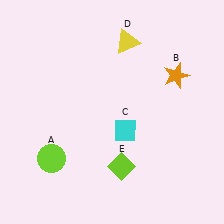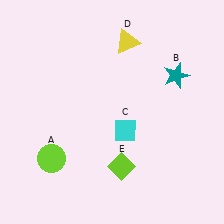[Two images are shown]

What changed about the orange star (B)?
In Image 1, B is orange. In Image 2, it changed to teal.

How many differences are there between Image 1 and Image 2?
There is 1 difference between the two images.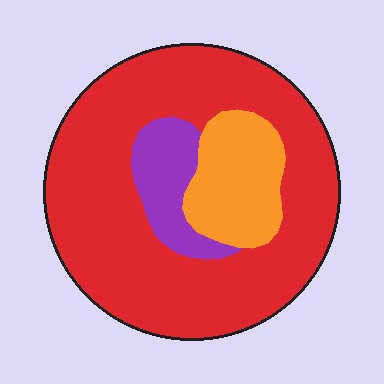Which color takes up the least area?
Purple, at roughly 10%.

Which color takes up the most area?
Red, at roughly 75%.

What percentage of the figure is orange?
Orange covers 16% of the figure.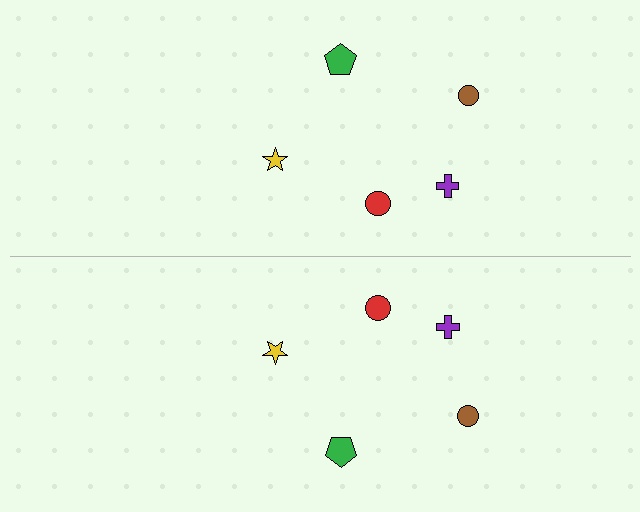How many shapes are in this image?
There are 10 shapes in this image.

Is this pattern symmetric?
Yes, this pattern has bilateral (reflection) symmetry.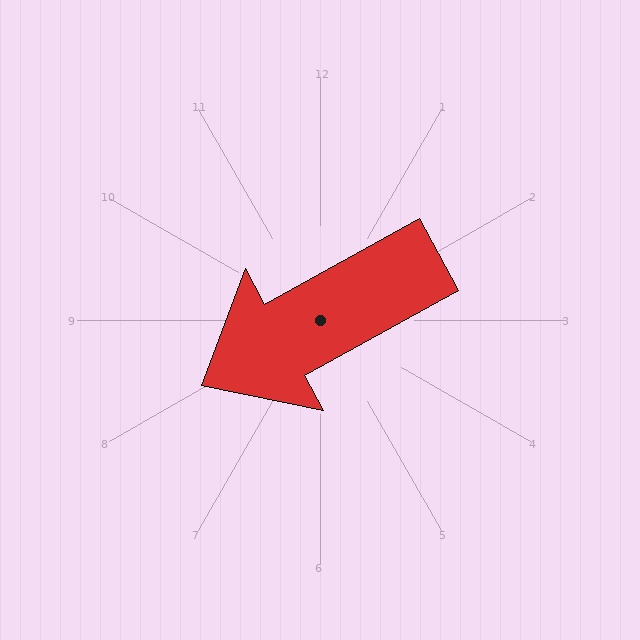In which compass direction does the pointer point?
Southwest.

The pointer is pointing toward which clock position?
Roughly 8 o'clock.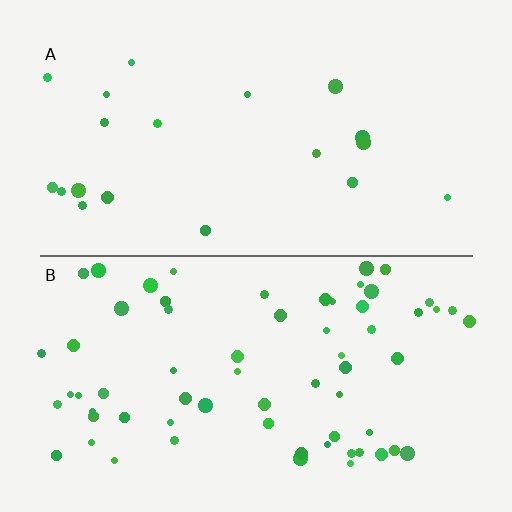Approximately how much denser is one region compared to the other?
Approximately 3.4× — region B over region A.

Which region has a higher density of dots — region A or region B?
B (the bottom).